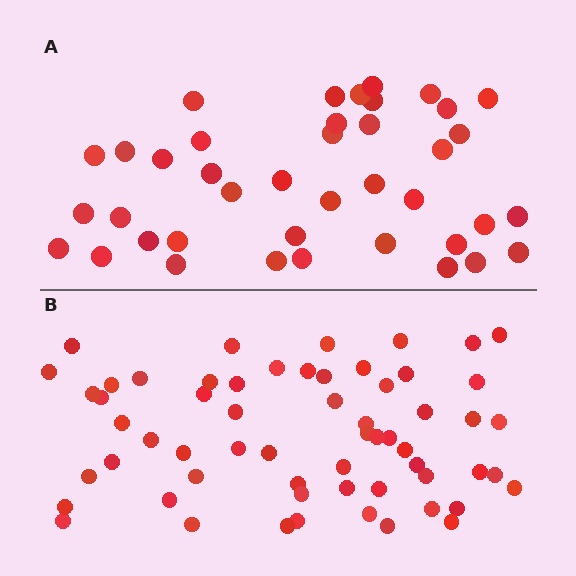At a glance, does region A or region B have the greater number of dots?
Region B (the bottom region) has more dots.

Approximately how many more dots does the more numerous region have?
Region B has approximately 20 more dots than region A.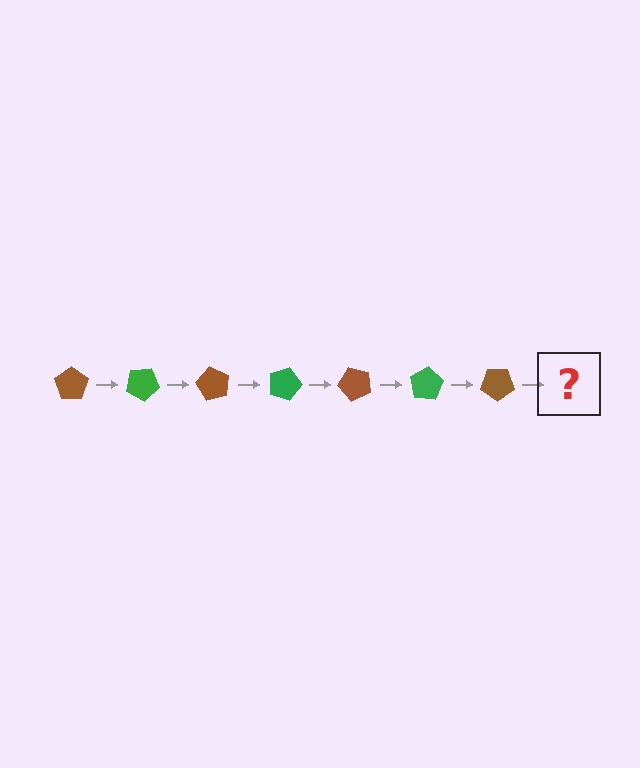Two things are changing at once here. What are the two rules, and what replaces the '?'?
The two rules are that it rotates 30 degrees each step and the color cycles through brown and green. The '?' should be a green pentagon, rotated 210 degrees from the start.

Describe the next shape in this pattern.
It should be a green pentagon, rotated 210 degrees from the start.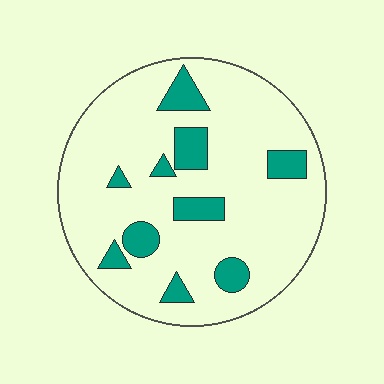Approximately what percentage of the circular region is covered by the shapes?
Approximately 15%.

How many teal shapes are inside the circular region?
10.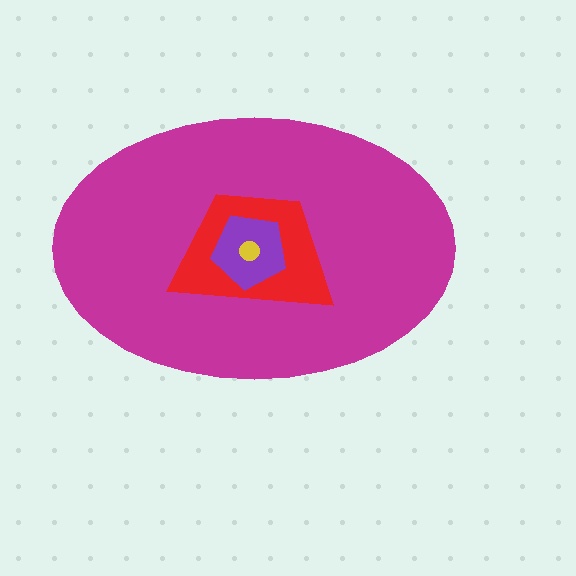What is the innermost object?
The yellow circle.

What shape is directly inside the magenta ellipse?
The red trapezoid.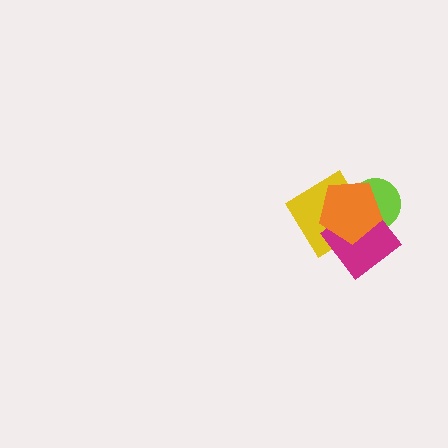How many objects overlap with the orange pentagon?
3 objects overlap with the orange pentagon.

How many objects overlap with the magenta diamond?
3 objects overlap with the magenta diamond.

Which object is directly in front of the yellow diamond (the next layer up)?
The magenta diamond is directly in front of the yellow diamond.